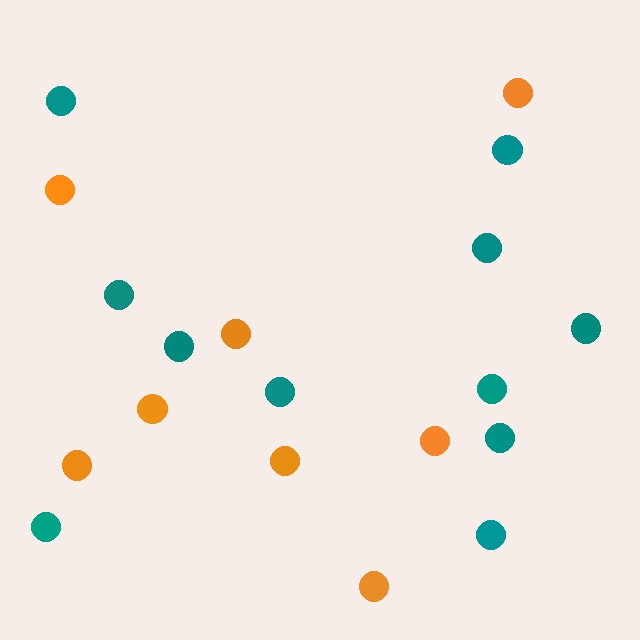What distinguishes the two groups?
There are 2 groups: one group of orange circles (8) and one group of teal circles (11).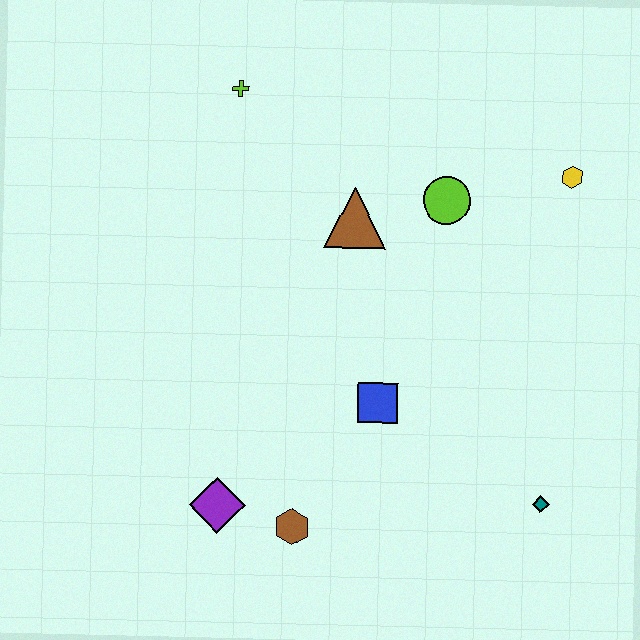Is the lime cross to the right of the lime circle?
No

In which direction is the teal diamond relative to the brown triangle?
The teal diamond is below the brown triangle.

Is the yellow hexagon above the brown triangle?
Yes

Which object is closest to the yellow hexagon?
The lime circle is closest to the yellow hexagon.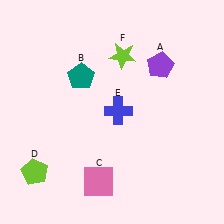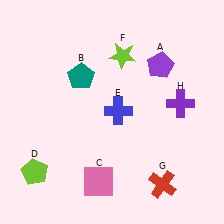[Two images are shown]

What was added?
A red cross (G), a purple cross (H) were added in Image 2.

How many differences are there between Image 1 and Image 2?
There are 2 differences between the two images.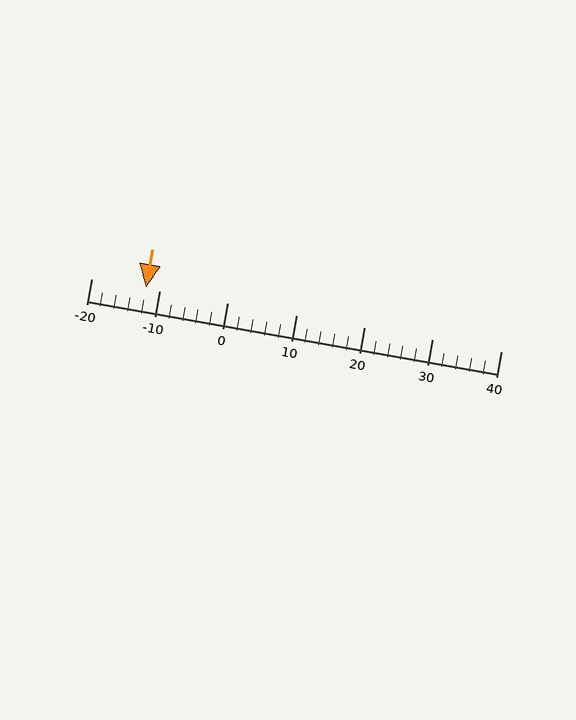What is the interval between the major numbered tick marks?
The major tick marks are spaced 10 units apart.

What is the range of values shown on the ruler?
The ruler shows values from -20 to 40.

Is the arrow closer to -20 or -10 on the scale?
The arrow is closer to -10.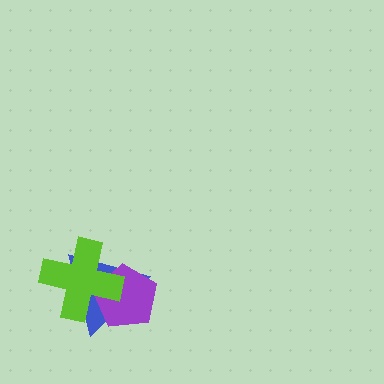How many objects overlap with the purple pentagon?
2 objects overlap with the purple pentagon.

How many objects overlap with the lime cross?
2 objects overlap with the lime cross.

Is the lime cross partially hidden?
No, no other shape covers it.